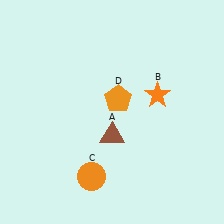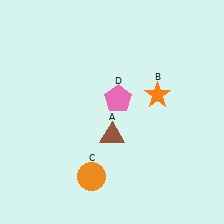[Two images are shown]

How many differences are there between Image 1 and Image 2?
There is 1 difference between the two images.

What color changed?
The pentagon (D) changed from orange in Image 1 to pink in Image 2.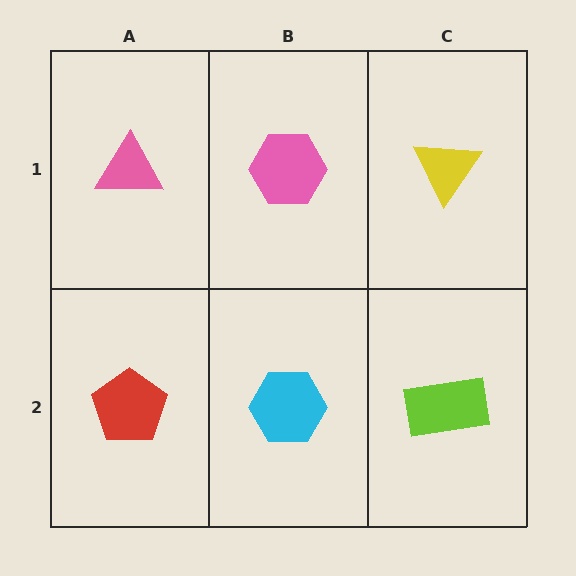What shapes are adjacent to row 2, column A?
A pink triangle (row 1, column A), a cyan hexagon (row 2, column B).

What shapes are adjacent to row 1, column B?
A cyan hexagon (row 2, column B), a pink triangle (row 1, column A), a yellow triangle (row 1, column C).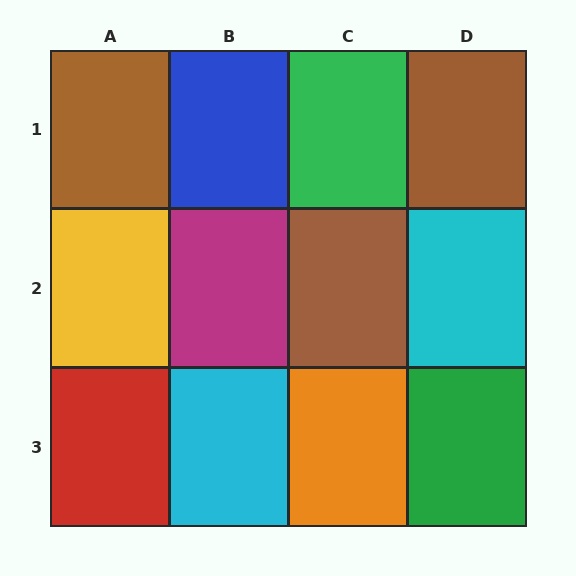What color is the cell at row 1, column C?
Green.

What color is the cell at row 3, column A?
Red.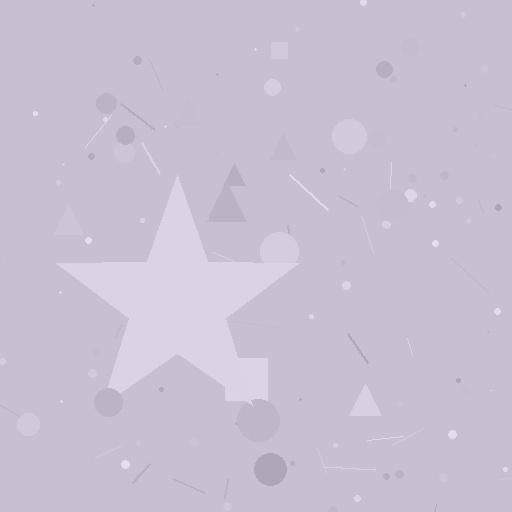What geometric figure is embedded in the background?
A star is embedded in the background.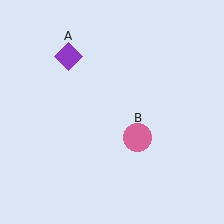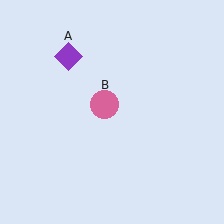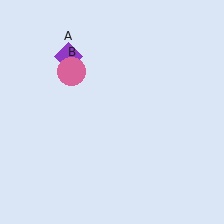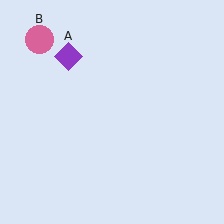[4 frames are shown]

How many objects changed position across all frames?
1 object changed position: pink circle (object B).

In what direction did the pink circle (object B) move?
The pink circle (object B) moved up and to the left.